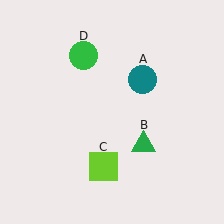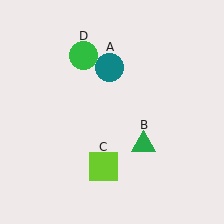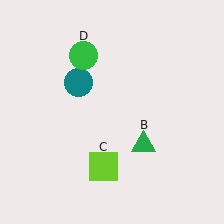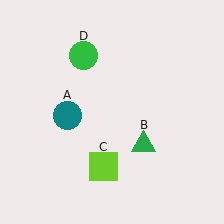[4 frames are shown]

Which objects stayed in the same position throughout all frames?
Green triangle (object B) and lime square (object C) and green circle (object D) remained stationary.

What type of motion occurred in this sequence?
The teal circle (object A) rotated counterclockwise around the center of the scene.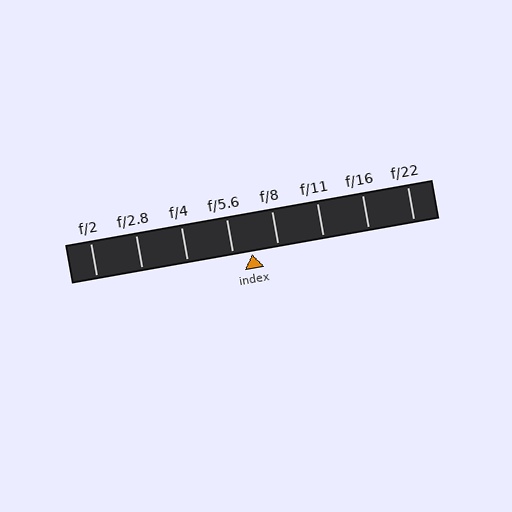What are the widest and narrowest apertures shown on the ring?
The widest aperture shown is f/2 and the narrowest is f/22.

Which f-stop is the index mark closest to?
The index mark is closest to f/5.6.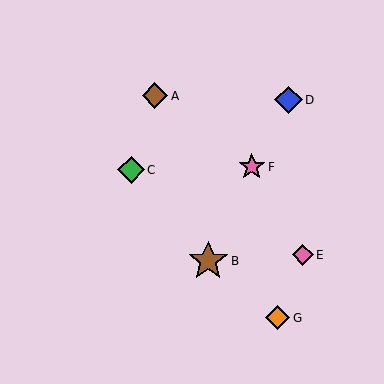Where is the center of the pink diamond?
The center of the pink diamond is at (303, 255).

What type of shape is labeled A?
Shape A is a brown diamond.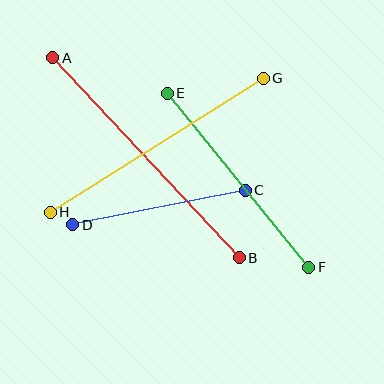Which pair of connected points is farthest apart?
Points A and B are farthest apart.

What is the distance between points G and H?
The distance is approximately 251 pixels.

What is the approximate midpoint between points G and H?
The midpoint is at approximately (157, 145) pixels.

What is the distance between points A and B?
The distance is approximately 274 pixels.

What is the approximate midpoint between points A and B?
The midpoint is at approximately (146, 158) pixels.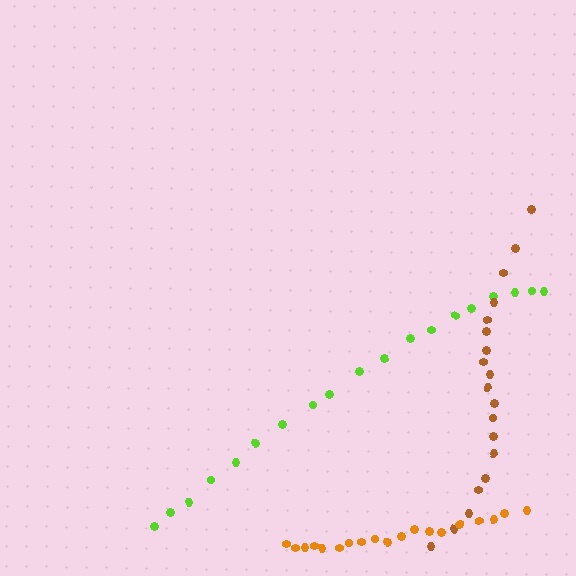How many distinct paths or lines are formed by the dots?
There are 3 distinct paths.